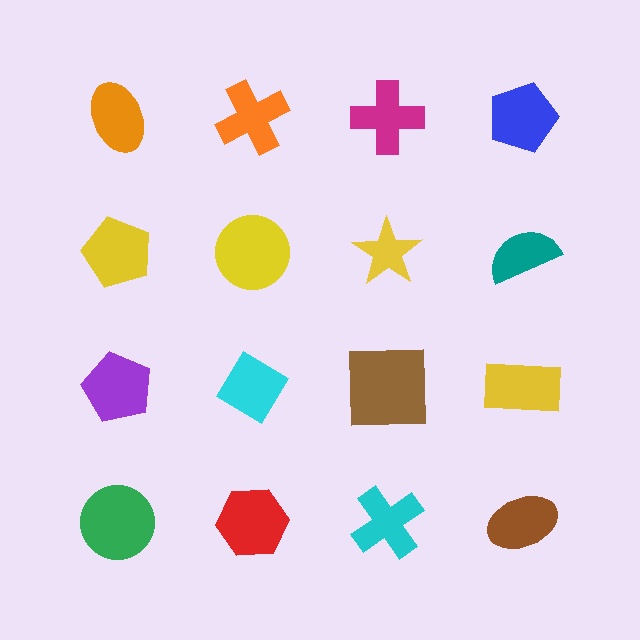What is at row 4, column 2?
A red hexagon.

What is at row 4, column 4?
A brown ellipse.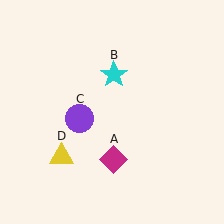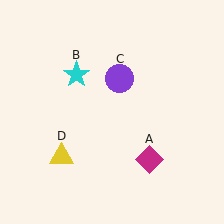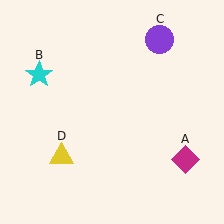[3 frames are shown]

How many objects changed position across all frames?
3 objects changed position: magenta diamond (object A), cyan star (object B), purple circle (object C).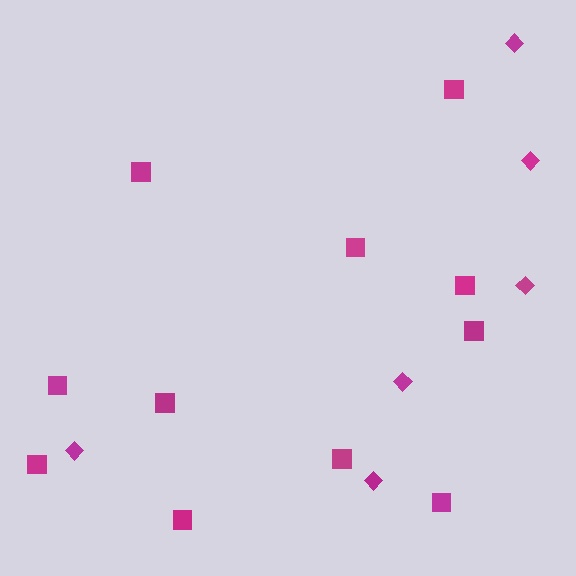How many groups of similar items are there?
There are 2 groups: one group of squares (11) and one group of diamonds (6).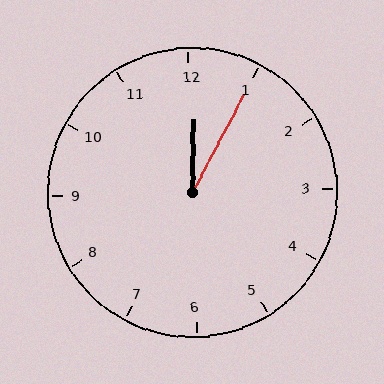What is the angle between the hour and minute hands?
Approximately 28 degrees.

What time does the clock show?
12:05.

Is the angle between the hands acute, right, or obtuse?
It is acute.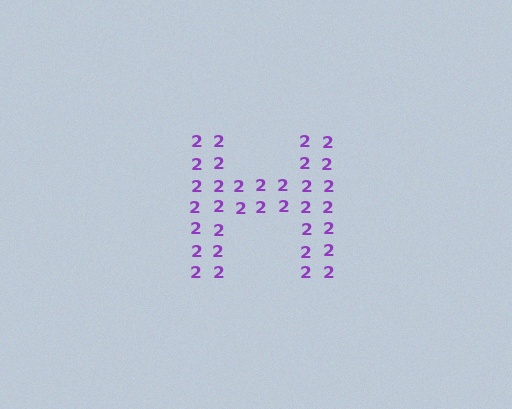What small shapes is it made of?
It is made of small digit 2's.